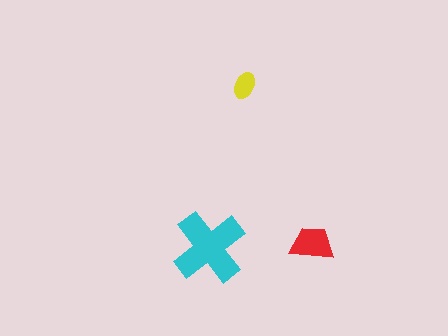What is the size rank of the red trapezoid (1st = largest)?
2nd.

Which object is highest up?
The yellow ellipse is topmost.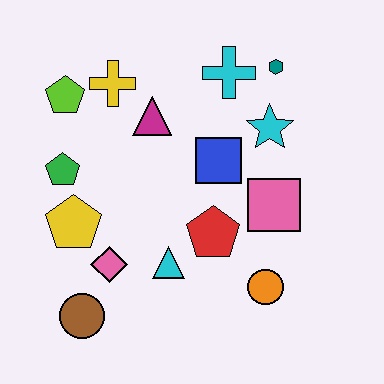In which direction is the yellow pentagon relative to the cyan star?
The yellow pentagon is to the left of the cyan star.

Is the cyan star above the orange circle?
Yes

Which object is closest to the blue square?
The cyan star is closest to the blue square.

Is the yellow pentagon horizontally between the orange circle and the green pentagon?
Yes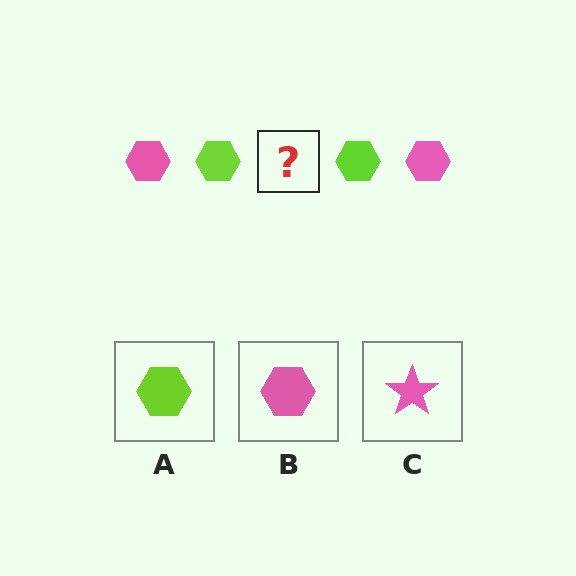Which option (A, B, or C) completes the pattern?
B.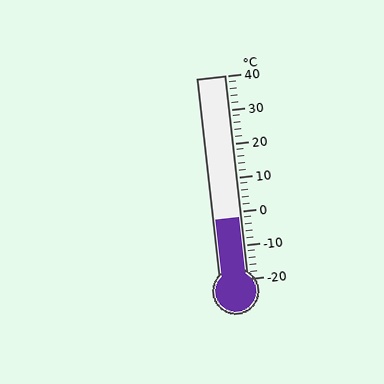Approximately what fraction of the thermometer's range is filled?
The thermometer is filled to approximately 30% of its range.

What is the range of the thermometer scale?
The thermometer scale ranges from -20°C to 40°C.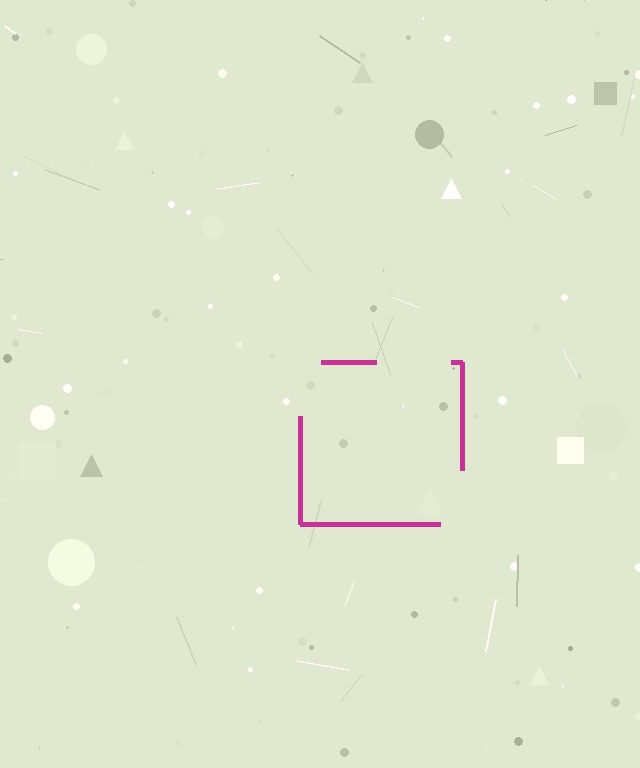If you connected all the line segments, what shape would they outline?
They would outline a square.